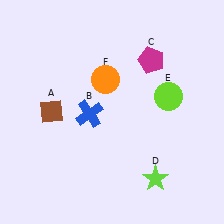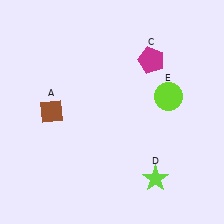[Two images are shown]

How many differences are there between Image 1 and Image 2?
There are 2 differences between the two images.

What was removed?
The orange circle (F), the blue cross (B) were removed in Image 2.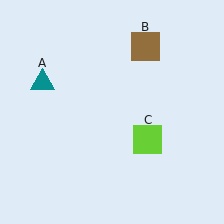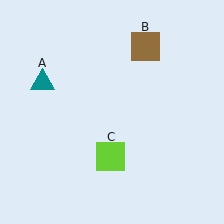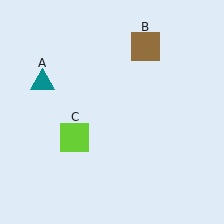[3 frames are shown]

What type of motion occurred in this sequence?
The lime square (object C) rotated clockwise around the center of the scene.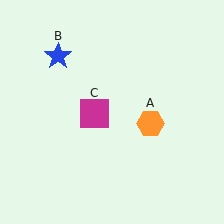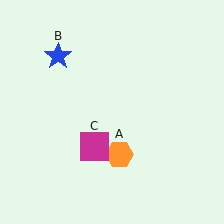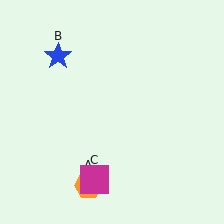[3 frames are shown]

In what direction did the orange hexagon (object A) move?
The orange hexagon (object A) moved down and to the left.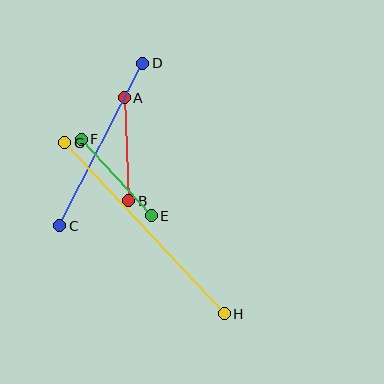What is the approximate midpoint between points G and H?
The midpoint is at approximately (144, 228) pixels.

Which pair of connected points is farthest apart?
Points G and H are farthest apart.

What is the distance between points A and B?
The distance is approximately 103 pixels.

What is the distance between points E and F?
The distance is approximately 104 pixels.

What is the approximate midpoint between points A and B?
The midpoint is at approximately (126, 149) pixels.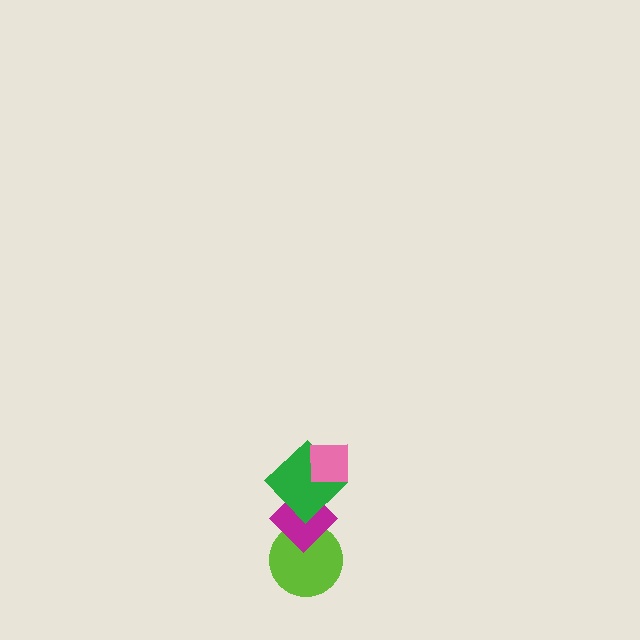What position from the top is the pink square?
The pink square is 1st from the top.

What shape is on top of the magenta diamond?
The green diamond is on top of the magenta diamond.